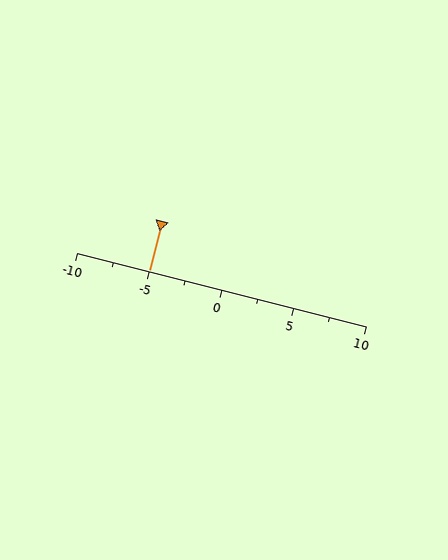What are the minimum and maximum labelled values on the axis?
The axis runs from -10 to 10.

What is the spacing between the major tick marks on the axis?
The major ticks are spaced 5 apart.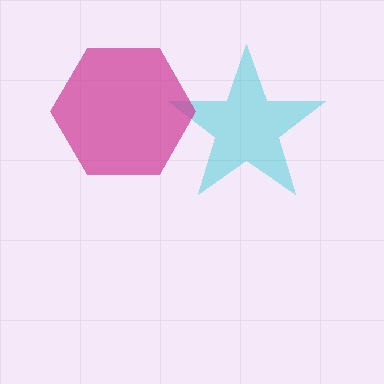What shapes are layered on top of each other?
The layered shapes are: a cyan star, a magenta hexagon.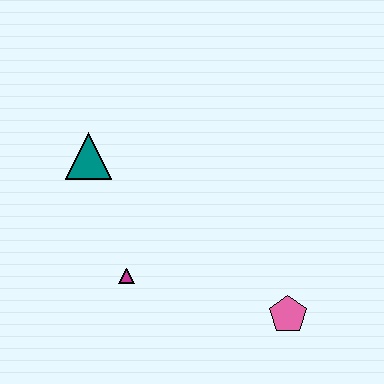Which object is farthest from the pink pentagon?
The teal triangle is farthest from the pink pentagon.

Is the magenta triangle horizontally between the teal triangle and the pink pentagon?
Yes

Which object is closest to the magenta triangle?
The teal triangle is closest to the magenta triangle.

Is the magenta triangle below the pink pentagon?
No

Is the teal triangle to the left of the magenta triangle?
Yes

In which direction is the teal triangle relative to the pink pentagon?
The teal triangle is to the left of the pink pentagon.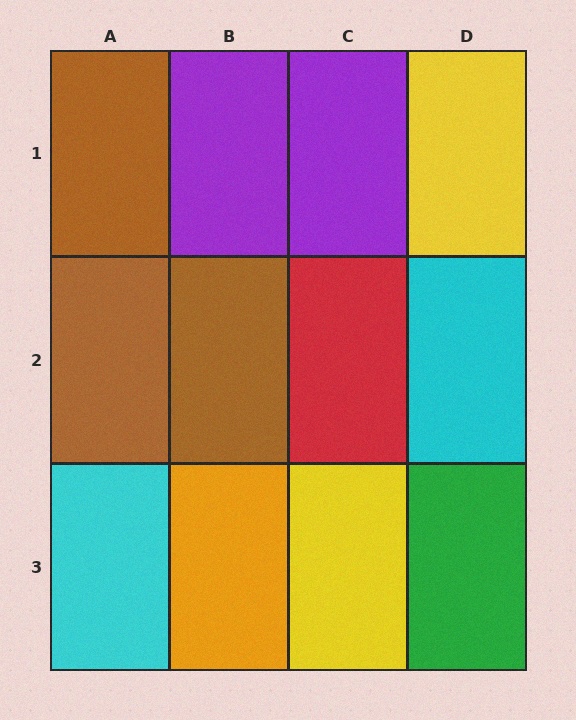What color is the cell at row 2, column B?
Brown.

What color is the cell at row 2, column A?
Brown.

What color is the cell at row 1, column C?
Purple.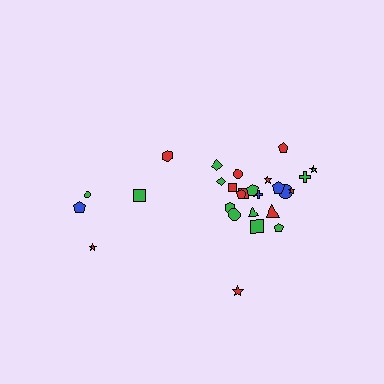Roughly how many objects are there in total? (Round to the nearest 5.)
Roughly 25 objects in total.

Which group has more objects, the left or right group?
The right group.